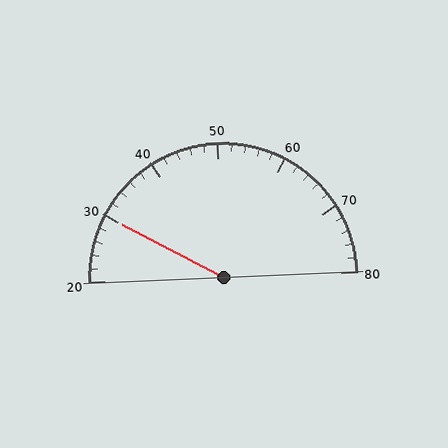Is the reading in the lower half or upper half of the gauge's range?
The reading is in the lower half of the range (20 to 80).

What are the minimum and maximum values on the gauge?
The gauge ranges from 20 to 80.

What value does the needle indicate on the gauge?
The needle indicates approximately 30.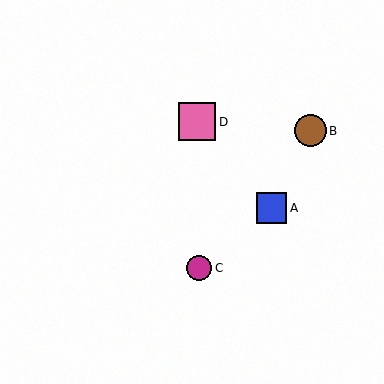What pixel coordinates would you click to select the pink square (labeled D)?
Click at (197, 122) to select the pink square D.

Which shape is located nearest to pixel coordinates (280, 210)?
The blue square (labeled A) at (272, 208) is nearest to that location.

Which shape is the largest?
The pink square (labeled D) is the largest.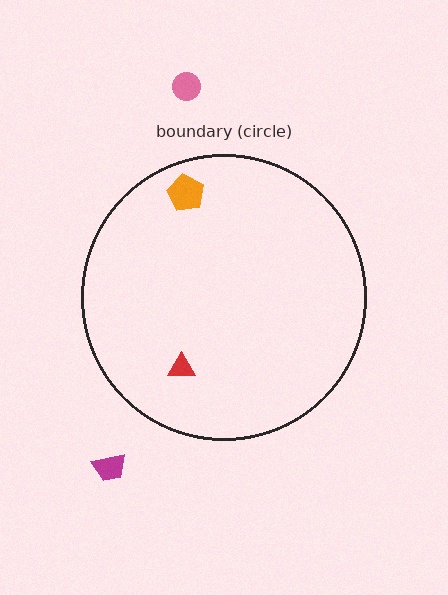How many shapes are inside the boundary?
2 inside, 2 outside.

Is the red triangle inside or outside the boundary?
Inside.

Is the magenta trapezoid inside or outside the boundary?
Outside.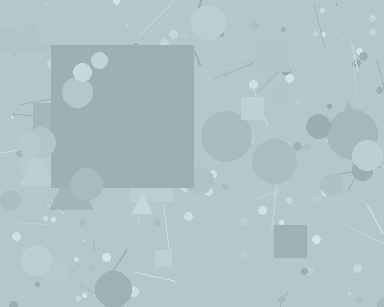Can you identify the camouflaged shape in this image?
The camouflaged shape is a square.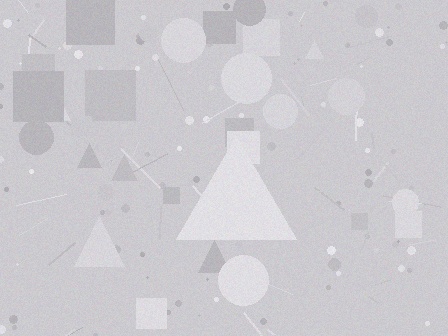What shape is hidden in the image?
A triangle is hidden in the image.